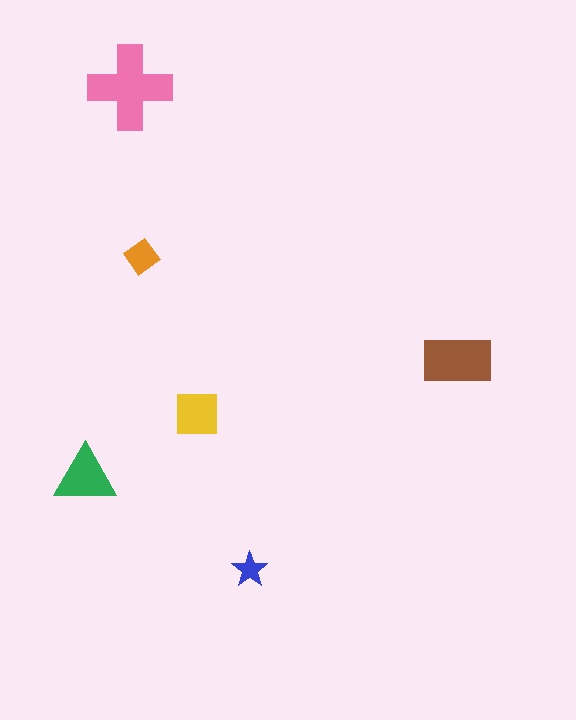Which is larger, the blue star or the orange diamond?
The orange diamond.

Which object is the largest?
The pink cross.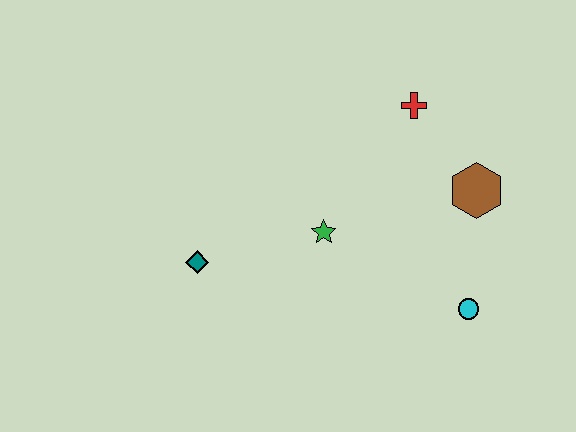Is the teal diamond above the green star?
No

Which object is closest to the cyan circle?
The brown hexagon is closest to the cyan circle.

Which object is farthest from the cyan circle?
The teal diamond is farthest from the cyan circle.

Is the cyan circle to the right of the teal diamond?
Yes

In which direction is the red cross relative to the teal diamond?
The red cross is to the right of the teal diamond.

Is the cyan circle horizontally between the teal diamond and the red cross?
No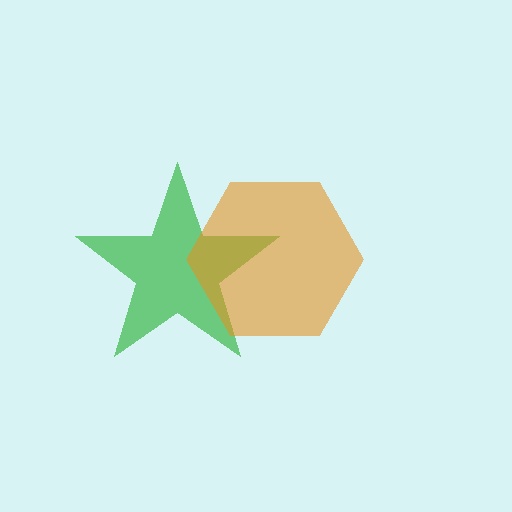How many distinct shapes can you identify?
There are 2 distinct shapes: a green star, an orange hexagon.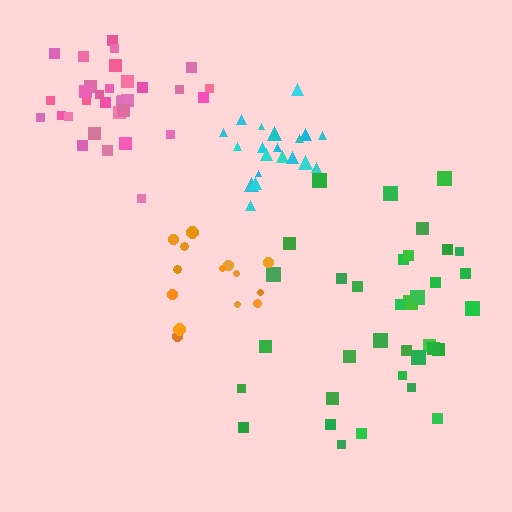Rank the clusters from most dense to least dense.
cyan, pink, orange, green.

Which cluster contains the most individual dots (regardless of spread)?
Green (35).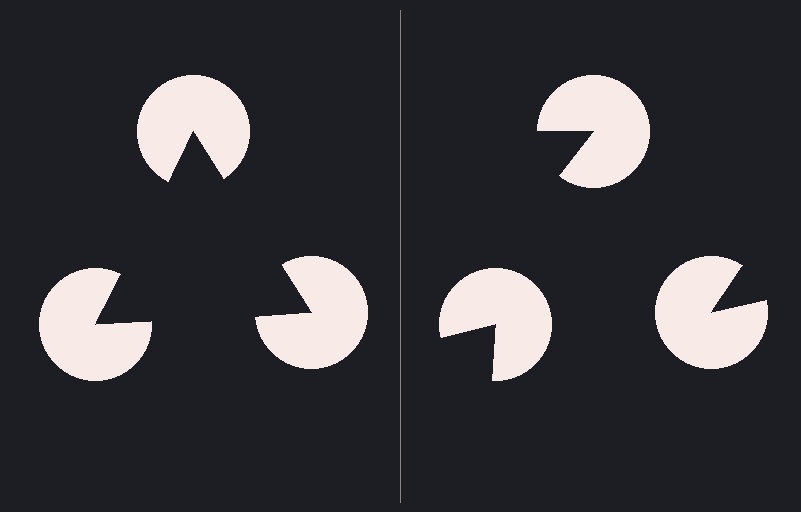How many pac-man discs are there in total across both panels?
6 — 3 on each side.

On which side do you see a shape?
An illusory triangle appears on the left side. On the right side the wedge cuts are rotated, so no coherent shape forms.